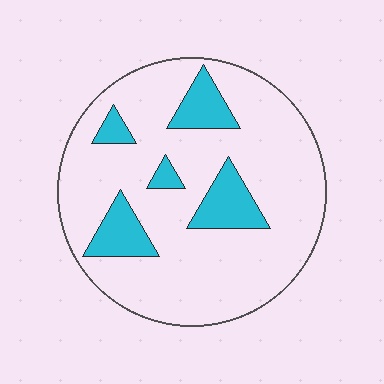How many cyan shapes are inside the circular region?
5.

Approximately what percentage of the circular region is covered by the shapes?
Approximately 15%.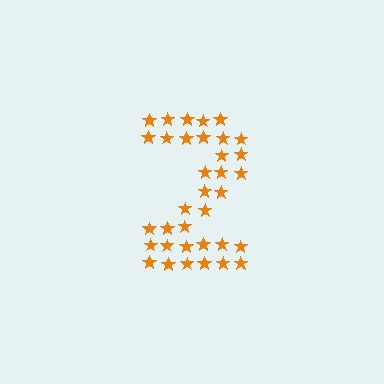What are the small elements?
The small elements are stars.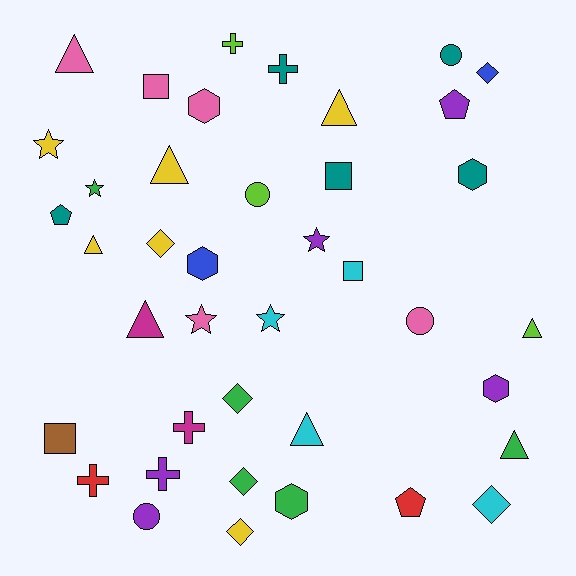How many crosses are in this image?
There are 5 crosses.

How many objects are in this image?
There are 40 objects.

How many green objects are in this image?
There are 5 green objects.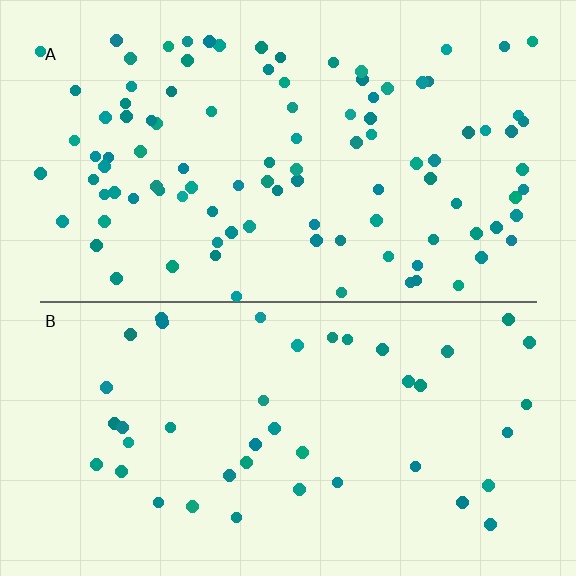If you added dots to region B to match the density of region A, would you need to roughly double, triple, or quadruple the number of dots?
Approximately double.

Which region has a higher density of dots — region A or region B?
A (the top).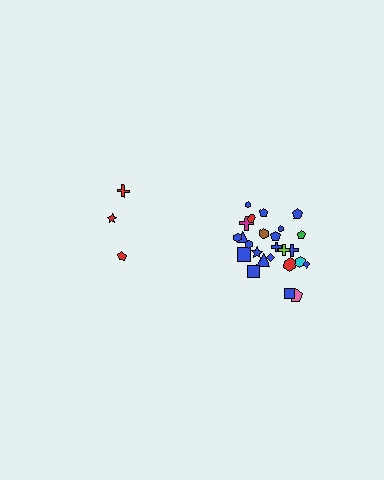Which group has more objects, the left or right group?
The right group.